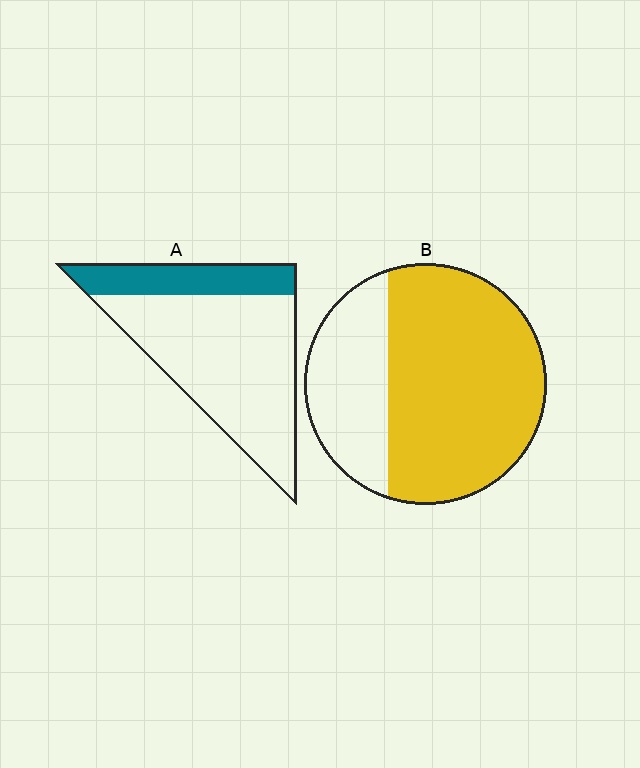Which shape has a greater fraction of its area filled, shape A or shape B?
Shape B.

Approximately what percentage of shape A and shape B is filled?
A is approximately 25% and B is approximately 70%.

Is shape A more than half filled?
No.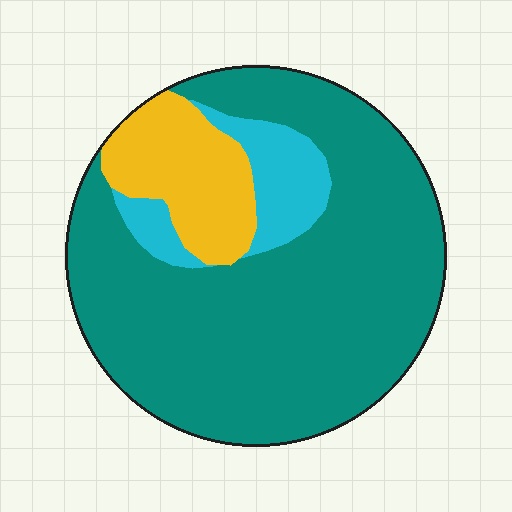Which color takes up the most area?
Teal, at roughly 75%.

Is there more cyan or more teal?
Teal.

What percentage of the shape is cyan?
Cyan covers 11% of the shape.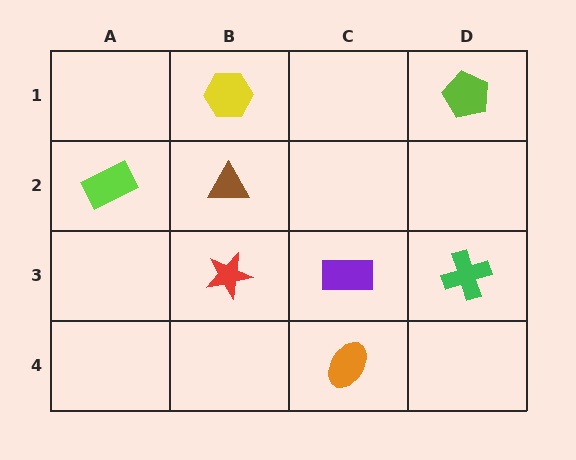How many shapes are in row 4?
1 shape.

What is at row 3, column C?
A purple rectangle.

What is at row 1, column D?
A lime pentagon.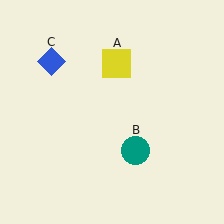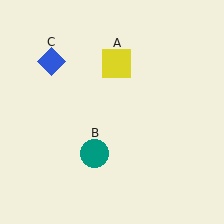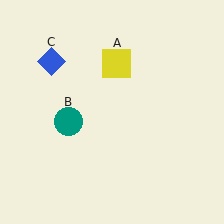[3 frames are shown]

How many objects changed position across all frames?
1 object changed position: teal circle (object B).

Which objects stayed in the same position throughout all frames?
Yellow square (object A) and blue diamond (object C) remained stationary.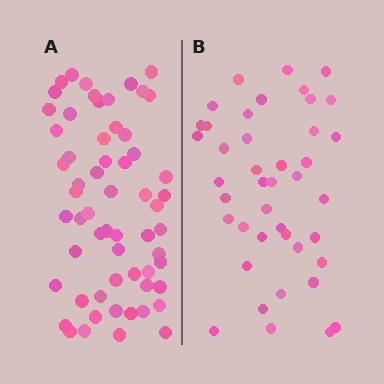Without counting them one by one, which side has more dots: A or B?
Region A (the left region) has more dots.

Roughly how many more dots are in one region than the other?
Region A has approximately 20 more dots than region B.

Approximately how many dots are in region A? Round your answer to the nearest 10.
About 60 dots.